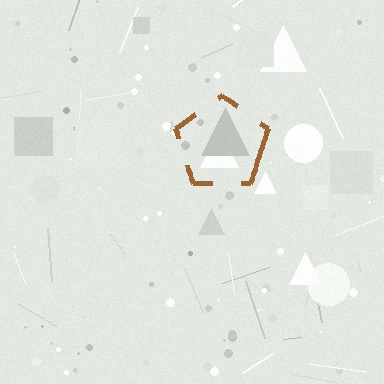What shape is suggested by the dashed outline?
The dashed outline suggests a pentagon.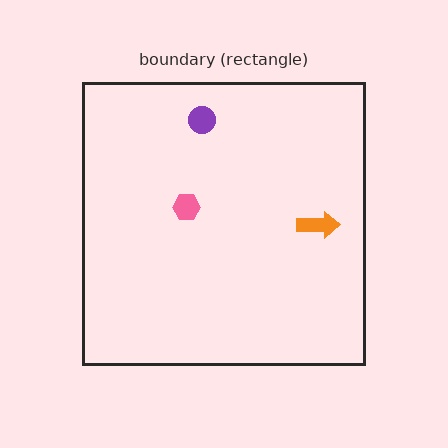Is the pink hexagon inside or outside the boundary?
Inside.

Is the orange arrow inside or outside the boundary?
Inside.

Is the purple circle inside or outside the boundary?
Inside.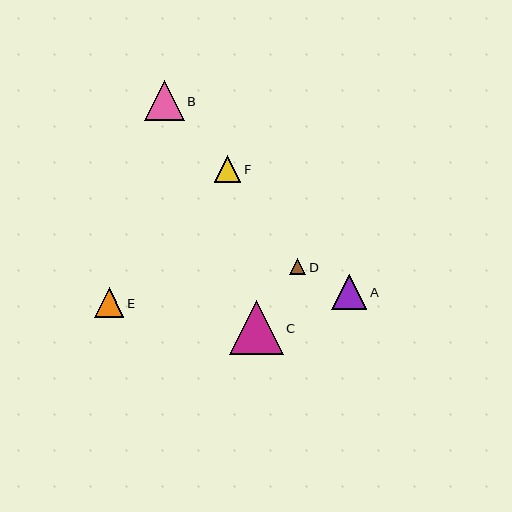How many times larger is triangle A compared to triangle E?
Triangle A is approximately 1.2 times the size of triangle E.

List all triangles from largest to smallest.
From largest to smallest: C, B, A, E, F, D.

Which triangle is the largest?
Triangle C is the largest with a size of approximately 54 pixels.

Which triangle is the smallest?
Triangle D is the smallest with a size of approximately 16 pixels.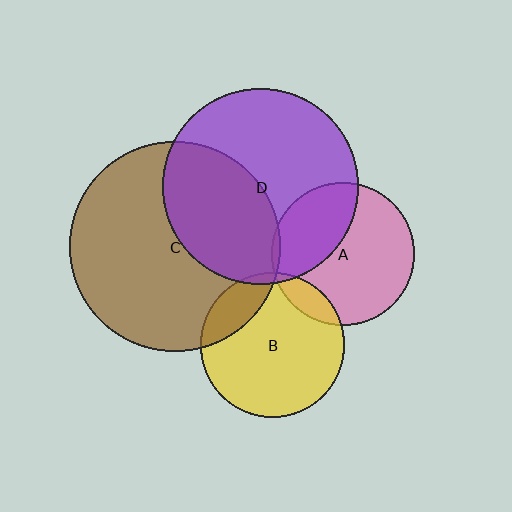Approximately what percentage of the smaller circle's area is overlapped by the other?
Approximately 5%.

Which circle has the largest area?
Circle C (brown).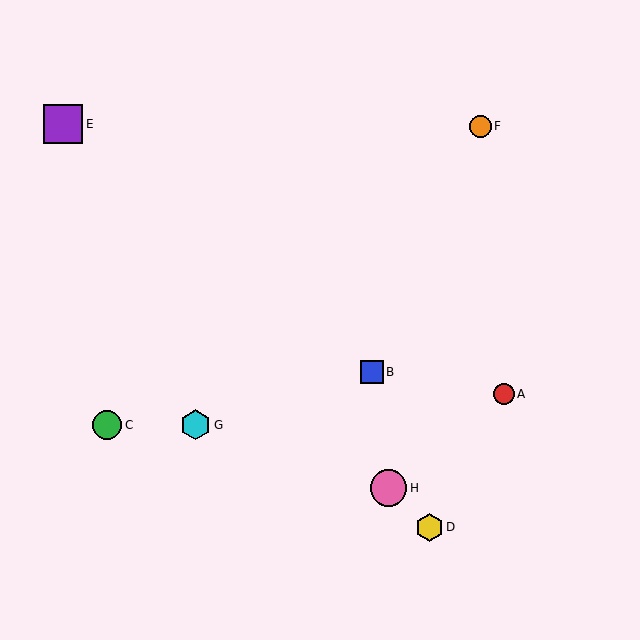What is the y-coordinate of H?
Object H is at y≈488.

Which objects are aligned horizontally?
Objects C, G are aligned horizontally.